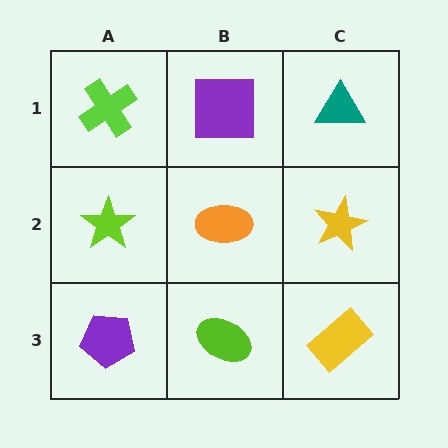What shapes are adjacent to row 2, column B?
A purple square (row 1, column B), a lime ellipse (row 3, column B), a lime star (row 2, column A), a yellow star (row 2, column C).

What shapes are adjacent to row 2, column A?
A lime cross (row 1, column A), a purple pentagon (row 3, column A), an orange ellipse (row 2, column B).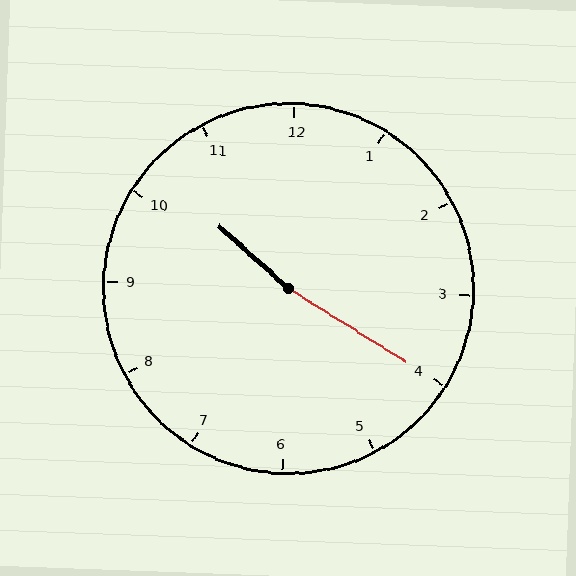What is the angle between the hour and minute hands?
Approximately 170 degrees.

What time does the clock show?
10:20.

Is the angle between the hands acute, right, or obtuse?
It is obtuse.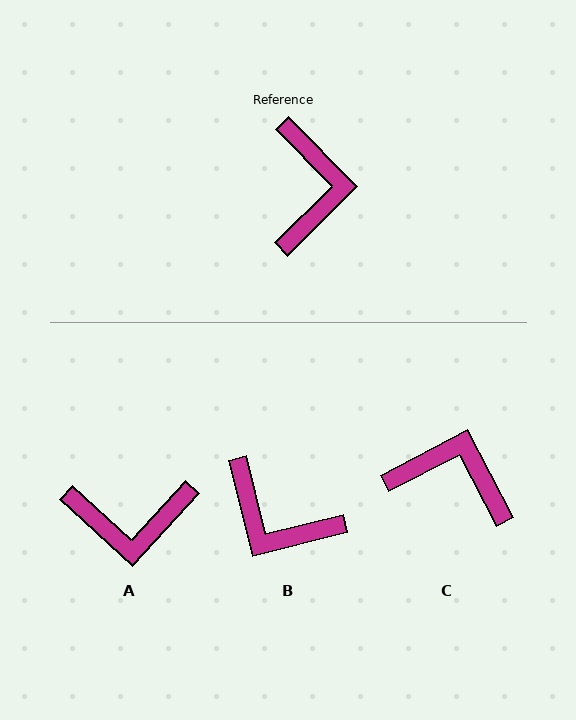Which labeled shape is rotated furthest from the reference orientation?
B, about 121 degrees away.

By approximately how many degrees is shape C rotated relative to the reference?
Approximately 73 degrees counter-clockwise.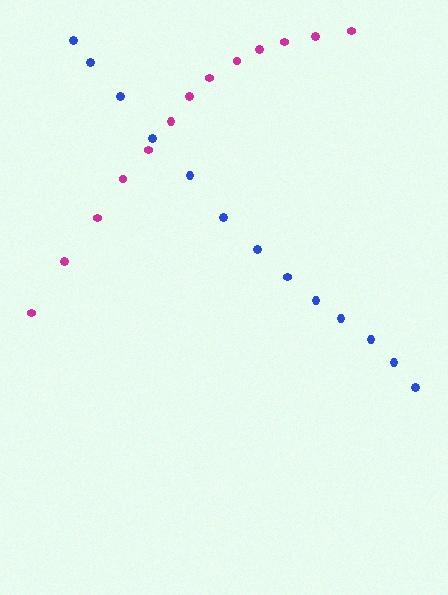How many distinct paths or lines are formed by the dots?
There are 2 distinct paths.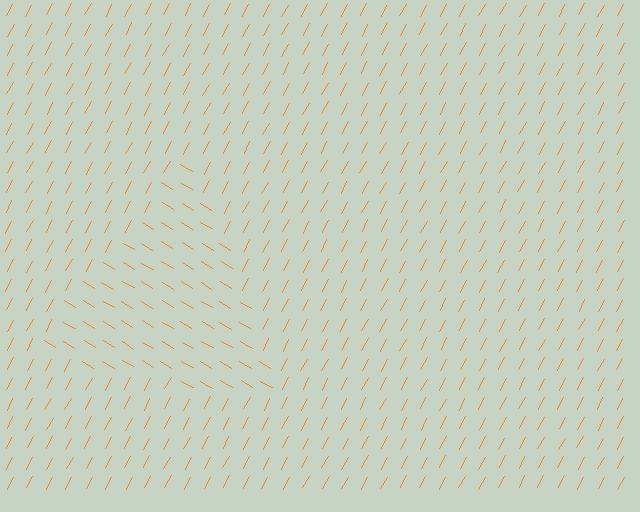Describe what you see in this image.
The image is filled with small orange line segments. A triangle region in the image has lines oriented differently from the surrounding lines, creating a visible texture boundary.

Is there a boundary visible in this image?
Yes, there is a texture boundary formed by a change in line orientation.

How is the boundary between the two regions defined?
The boundary is defined purely by a change in line orientation (approximately 87 degrees difference). All lines are the same color and thickness.